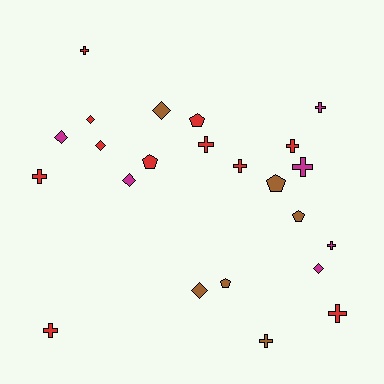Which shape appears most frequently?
Cross, with 11 objects.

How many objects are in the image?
There are 23 objects.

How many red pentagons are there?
There are 2 red pentagons.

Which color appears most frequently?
Red, with 11 objects.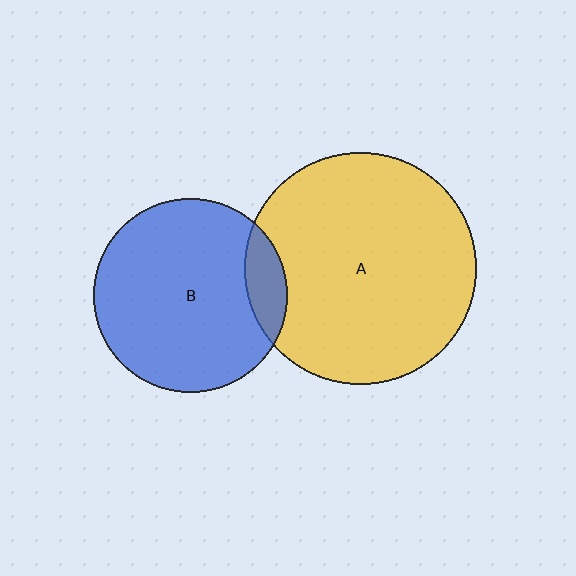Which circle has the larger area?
Circle A (yellow).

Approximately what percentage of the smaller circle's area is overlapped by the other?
Approximately 10%.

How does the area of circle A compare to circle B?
Approximately 1.4 times.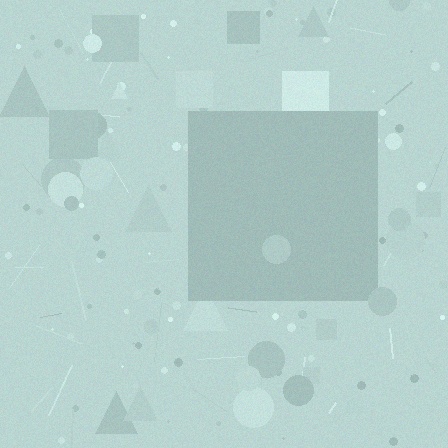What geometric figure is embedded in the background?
A square is embedded in the background.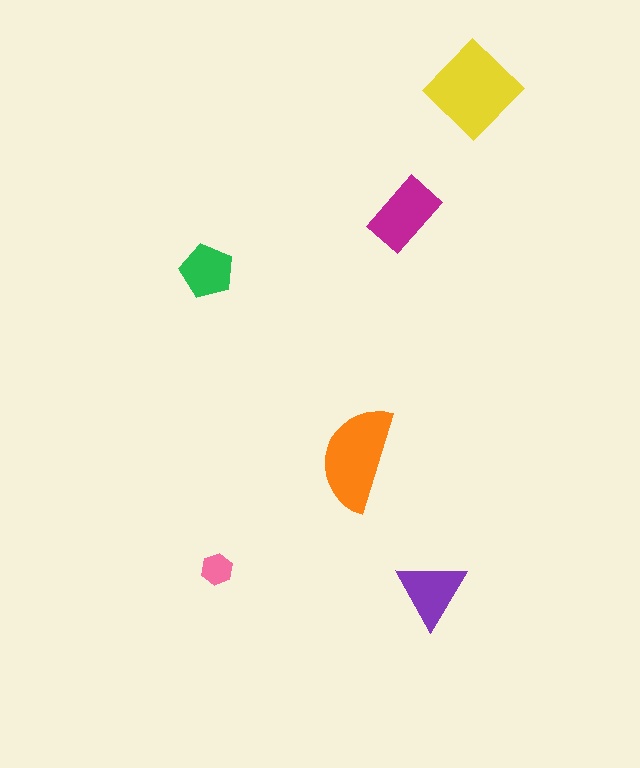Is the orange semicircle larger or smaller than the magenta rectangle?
Larger.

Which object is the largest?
The yellow diamond.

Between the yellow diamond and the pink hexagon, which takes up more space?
The yellow diamond.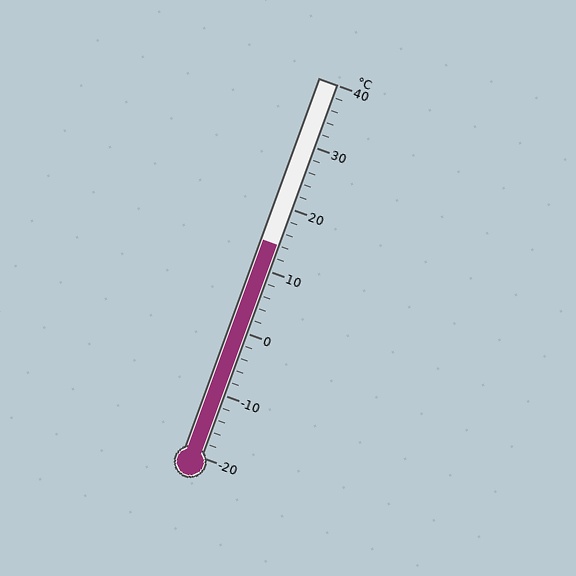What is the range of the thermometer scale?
The thermometer scale ranges from -20°C to 40°C.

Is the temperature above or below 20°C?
The temperature is below 20°C.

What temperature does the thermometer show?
The thermometer shows approximately 14°C.